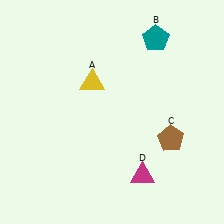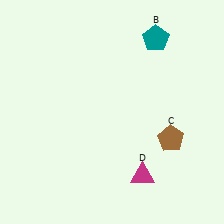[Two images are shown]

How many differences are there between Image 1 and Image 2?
There is 1 difference between the two images.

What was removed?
The yellow triangle (A) was removed in Image 2.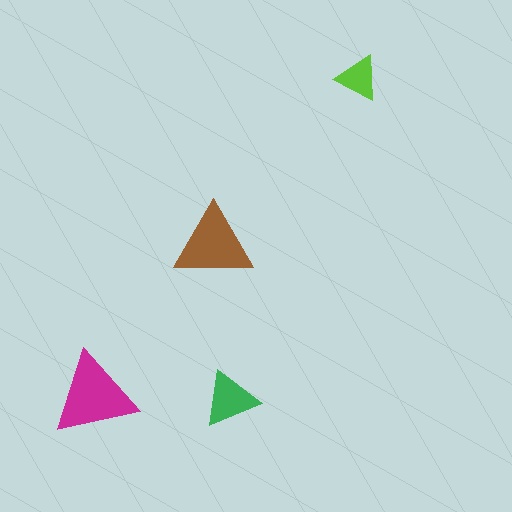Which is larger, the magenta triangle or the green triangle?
The magenta one.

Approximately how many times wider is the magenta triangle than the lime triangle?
About 2 times wider.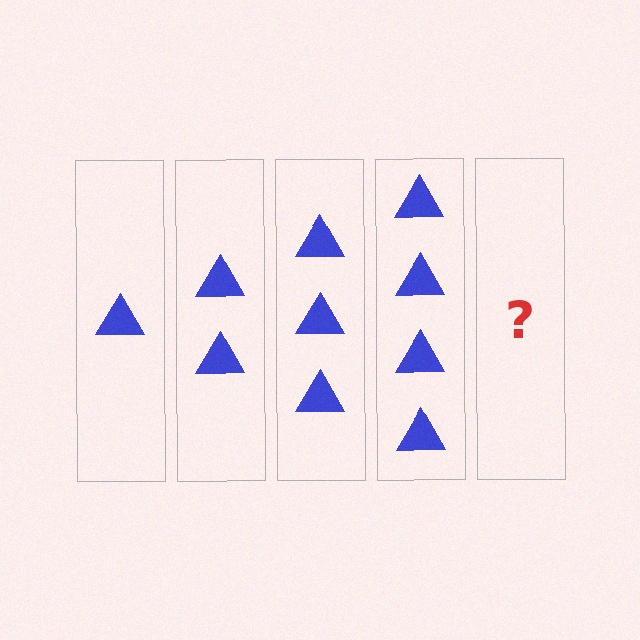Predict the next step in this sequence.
The next step is 5 triangles.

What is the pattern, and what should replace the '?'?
The pattern is that each step adds one more triangle. The '?' should be 5 triangles.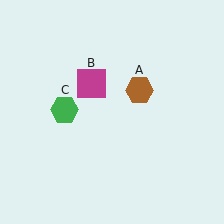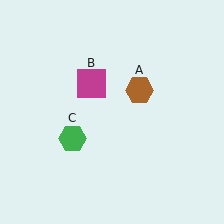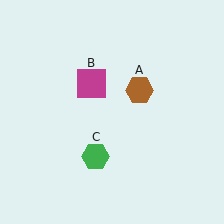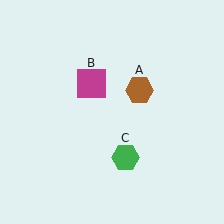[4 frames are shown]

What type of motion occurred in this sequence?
The green hexagon (object C) rotated counterclockwise around the center of the scene.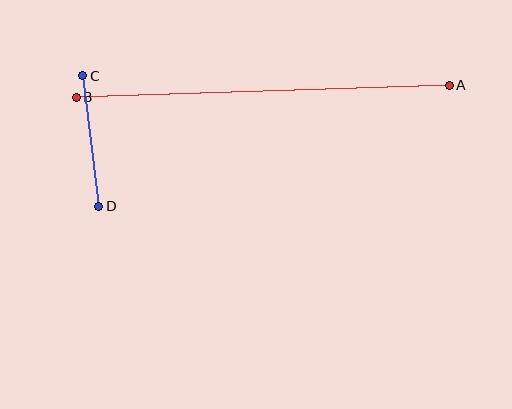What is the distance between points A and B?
The distance is approximately 373 pixels.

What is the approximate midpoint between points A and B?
The midpoint is at approximately (263, 91) pixels.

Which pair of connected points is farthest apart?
Points A and B are farthest apart.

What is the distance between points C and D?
The distance is approximately 132 pixels.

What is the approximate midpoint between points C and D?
The midpoint is at approximately (91, 141) pixels.